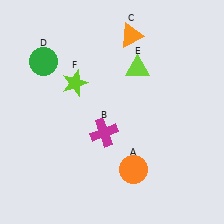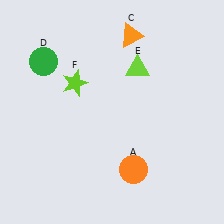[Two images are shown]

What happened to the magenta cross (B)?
The magenta cross (B) was removed in Image 2. It was in the bottom-left area of Image 1.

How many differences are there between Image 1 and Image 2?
There is 1 difference between the two images.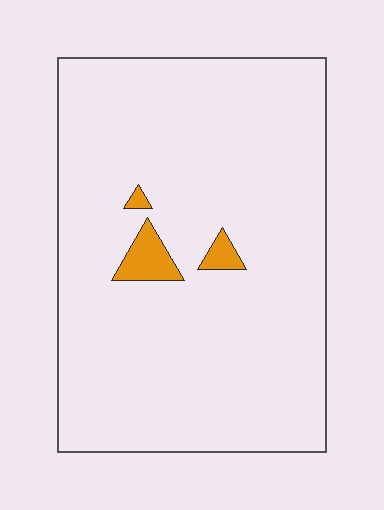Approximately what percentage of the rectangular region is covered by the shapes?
Approximately 5%.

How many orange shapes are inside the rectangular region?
3.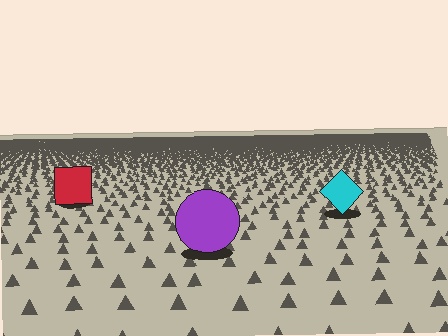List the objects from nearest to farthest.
From nearest to farthest: the purple circle, the cyan diamond, the red square.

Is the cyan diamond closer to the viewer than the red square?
Yes. The cyan diamond is closer — you can tell from the texture gradient: the ground texture is coarser near it.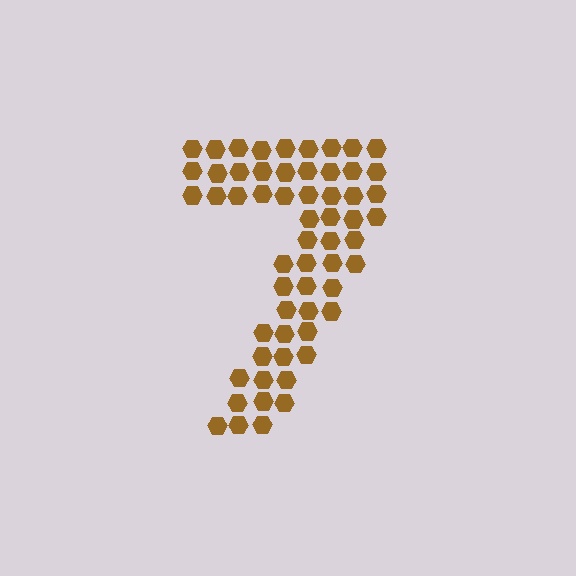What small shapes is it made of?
It is made of small hexagons.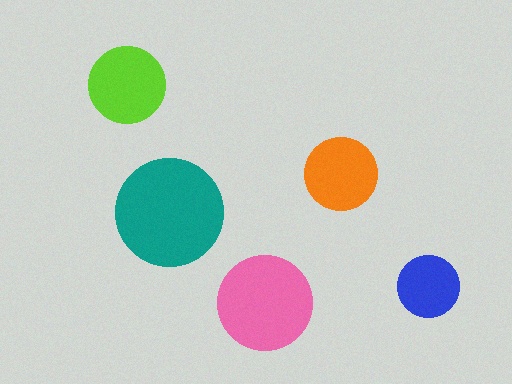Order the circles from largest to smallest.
the teal one, the pink one, the lime one, the orange one, the blue one.